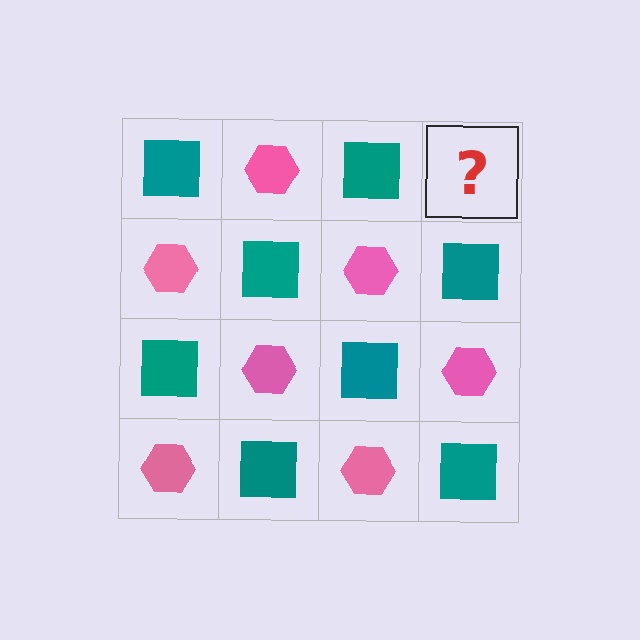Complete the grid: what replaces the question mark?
The question mark should be replaced with a pink hexagon.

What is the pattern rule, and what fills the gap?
The rule is that it alternates teal square and pink hexagon in a checkerboard pattern. The gap should be filled with a pink hexagon.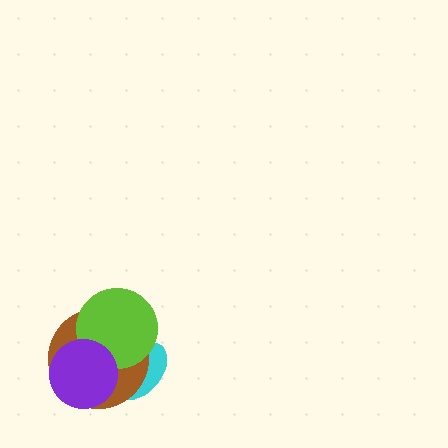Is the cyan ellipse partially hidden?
Yes, it is partially covered by another shape.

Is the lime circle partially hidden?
Yes, it is partially covered by another shape.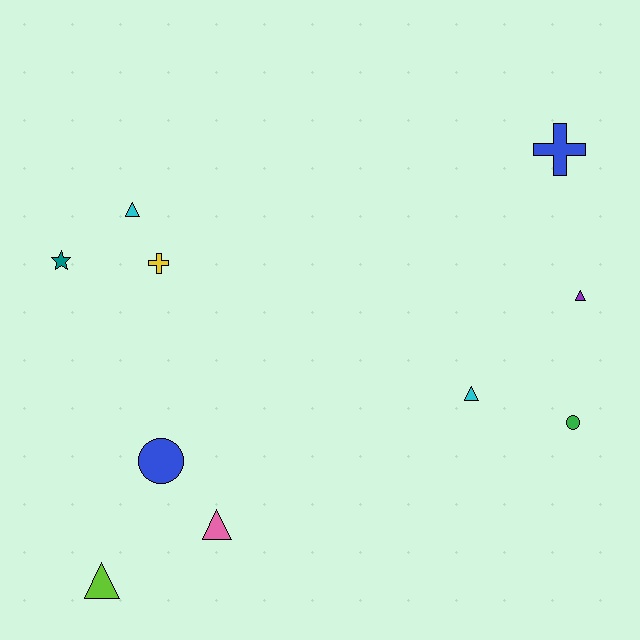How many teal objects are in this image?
There is 1 teal object.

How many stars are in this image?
There is 1 star.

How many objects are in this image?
There are 10 objects.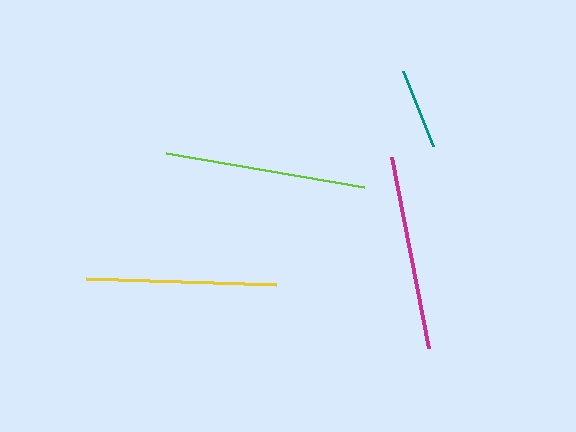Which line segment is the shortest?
The teal line is the shortest at approximately 80 pixels.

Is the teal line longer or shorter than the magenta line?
The magenta line is longer than the teal line.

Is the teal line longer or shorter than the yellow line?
The yellow line is longer than the teal line.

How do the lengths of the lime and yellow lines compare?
The lime and yellow lines are approximately the same length.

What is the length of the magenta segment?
The magenta segment is approximately 195 pixels long.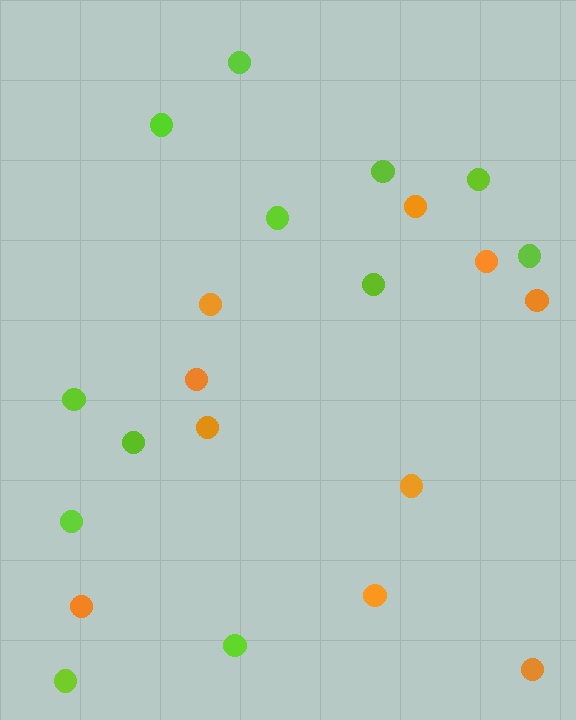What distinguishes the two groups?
There are 2 groups: one group of lime circles (12) and one group of orange circles (10).